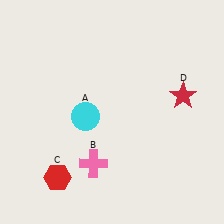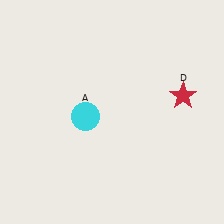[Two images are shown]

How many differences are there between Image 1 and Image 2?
There are 2 differences between the two images.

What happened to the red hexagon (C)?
The red hexagon (C) was removed in Image 2. It was in the bottom-left area of Image 1.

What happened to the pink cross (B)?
The pink cross (B) was removed in Image 2. It was in the bottom-left area of Image 1.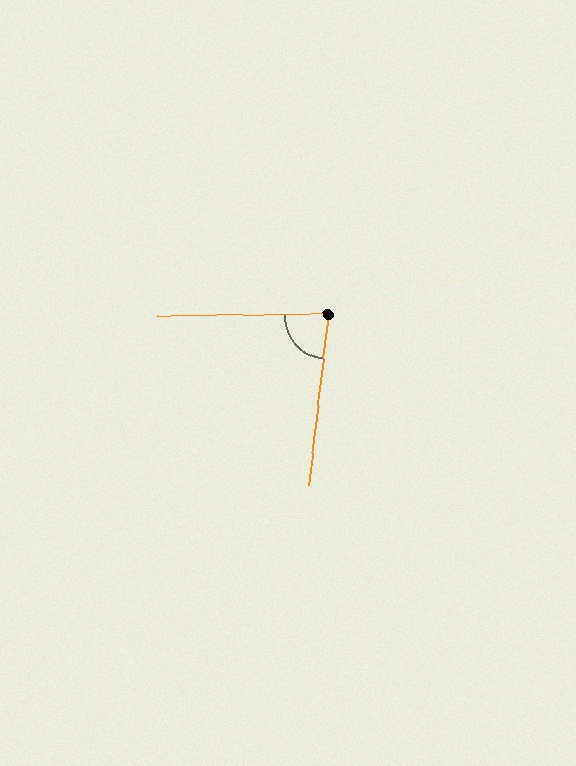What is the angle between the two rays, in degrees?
Approximately 83 degrees.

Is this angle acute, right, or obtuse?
It is acute.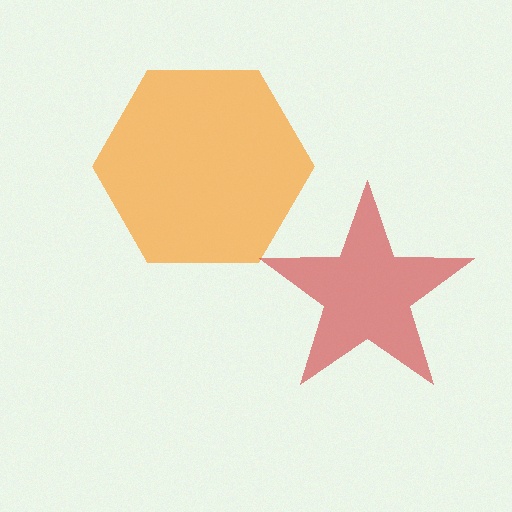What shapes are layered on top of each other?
The layered shapes are: an orange hexagon, a red star.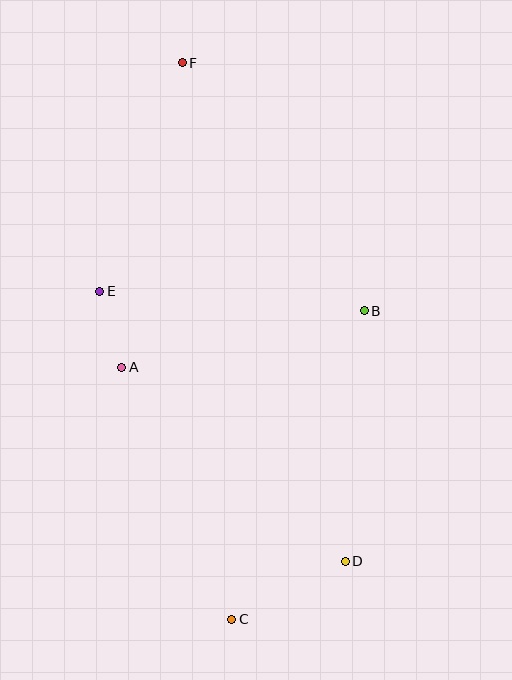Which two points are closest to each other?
Points A and E are closest to each other.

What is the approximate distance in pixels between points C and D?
The distance between C and D is approximately 127 pixels.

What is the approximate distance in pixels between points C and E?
The distance between C and E is approximately 354 pixels.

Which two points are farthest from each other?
Points C and F are farthest from each other.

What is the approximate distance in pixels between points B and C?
The distance between B and C is approximately 336 pixels.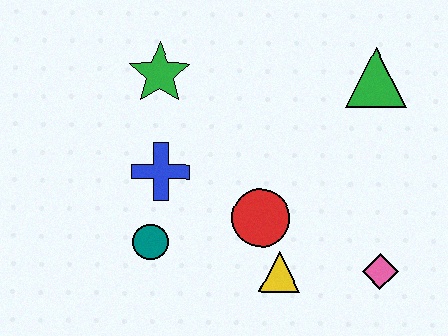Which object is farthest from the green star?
The pink diamond is farthest from the green star.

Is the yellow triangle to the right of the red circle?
Yes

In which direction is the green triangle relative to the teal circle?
The green triangle is to the right of the teal circle.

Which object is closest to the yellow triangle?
The red circle is closest to the yellow triangle.